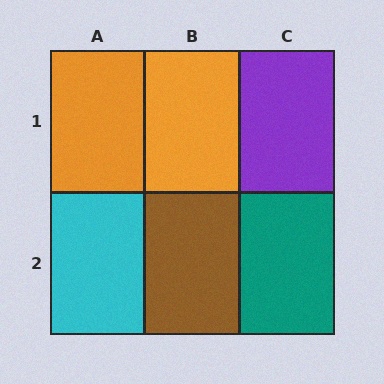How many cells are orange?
2 cells are orange.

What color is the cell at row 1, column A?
Orange.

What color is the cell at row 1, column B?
Orange.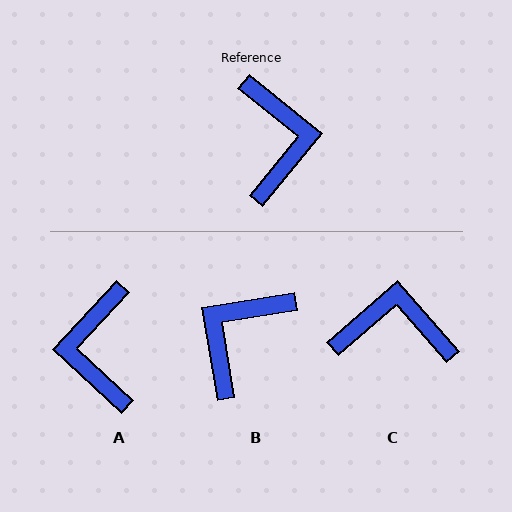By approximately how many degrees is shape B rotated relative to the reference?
Approximately 138 degrees counter-clockwise.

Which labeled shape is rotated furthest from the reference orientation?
A, about 176 degrees away.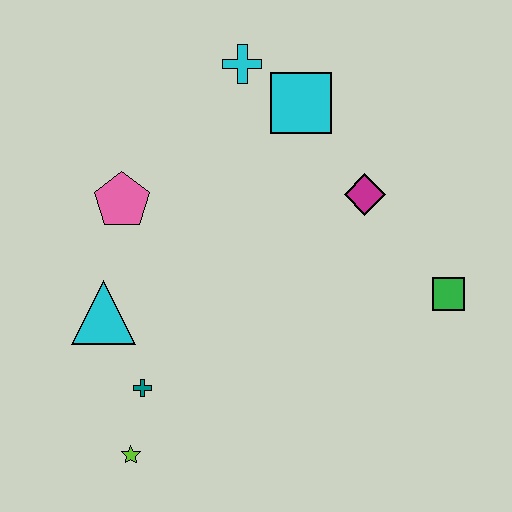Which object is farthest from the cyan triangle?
The green square is farthest from the cyan triangle.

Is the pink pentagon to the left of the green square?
Yes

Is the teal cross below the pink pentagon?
Yes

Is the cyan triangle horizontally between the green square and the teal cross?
No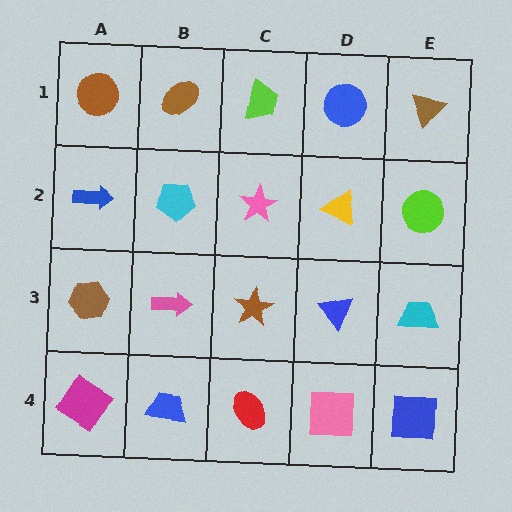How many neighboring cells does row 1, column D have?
3.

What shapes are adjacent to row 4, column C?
A brown star (row 3, column C), a blue trapezoid (row 4, column B), a pink square (row 4, column D).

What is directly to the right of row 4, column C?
A pink square.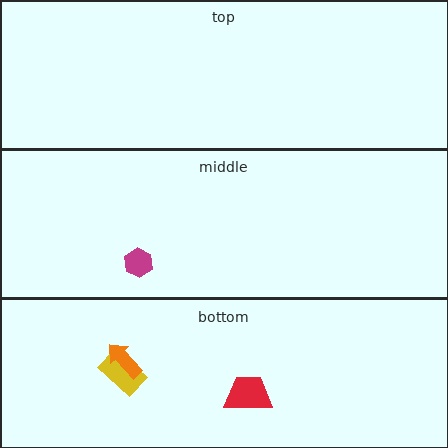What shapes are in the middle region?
The magenta hexagon.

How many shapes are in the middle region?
1.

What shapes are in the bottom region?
The yellow rectangle, the red trapezoid, the orange arrow.